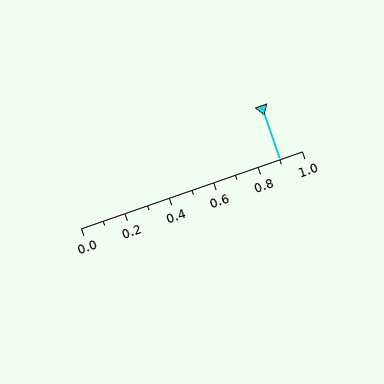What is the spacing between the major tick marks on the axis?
The major ticks are spaced 0.2 apart.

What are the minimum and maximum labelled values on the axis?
The axis runs from 0.0 to 1.0.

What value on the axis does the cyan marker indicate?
The marker indicates approximately 0.9.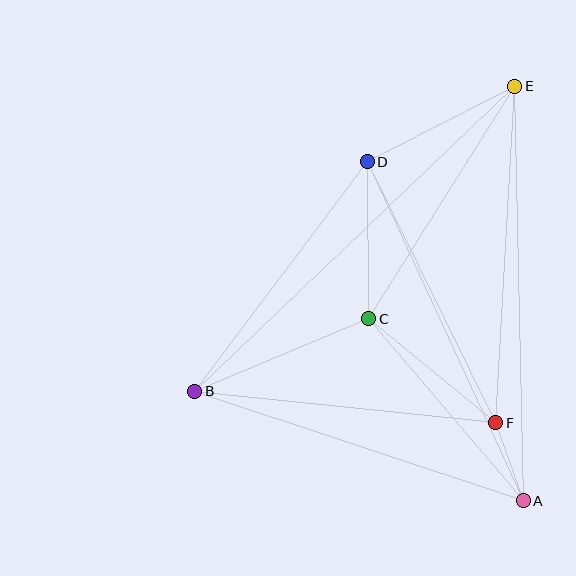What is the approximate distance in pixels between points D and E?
The distance between D and E is approximately 166 pixels.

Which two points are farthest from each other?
Points B and E are farthest from each other.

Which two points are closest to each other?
Points A and F are closest to each other.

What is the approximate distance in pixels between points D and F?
The distance between D and F is approximately 291 pixels.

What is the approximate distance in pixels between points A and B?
The distance between A and B is approximately 346 pixels.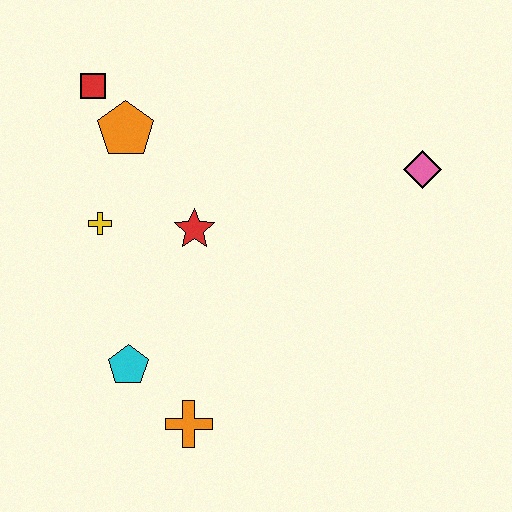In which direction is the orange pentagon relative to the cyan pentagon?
The orange pentagon is above the cyan pentagon.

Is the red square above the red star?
Yes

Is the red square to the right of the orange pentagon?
No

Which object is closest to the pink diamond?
The red star is closest to the pink diamond.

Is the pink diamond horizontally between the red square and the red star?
No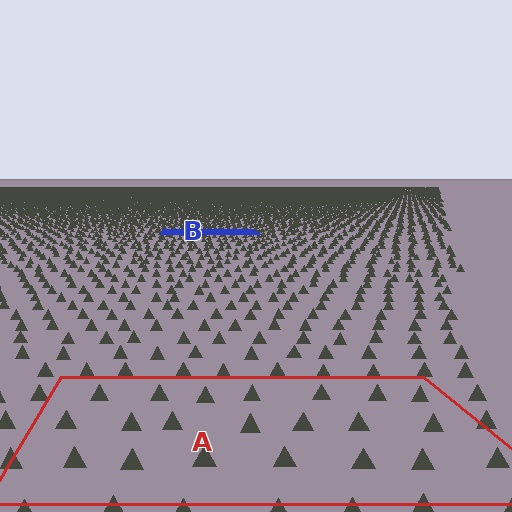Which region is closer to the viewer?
Region A is closer. The texture elements there are larger and more spread out.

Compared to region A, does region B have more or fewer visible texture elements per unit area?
Region B has more texture elements per unit area — they are packed more densely because it is farther away.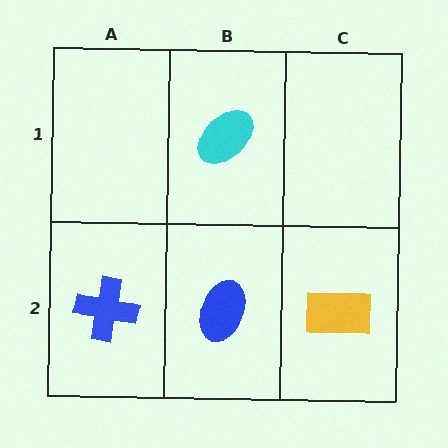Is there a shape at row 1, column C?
No, that cell is empty.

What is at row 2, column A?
A blue cross.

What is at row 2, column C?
A yellow rectangle.